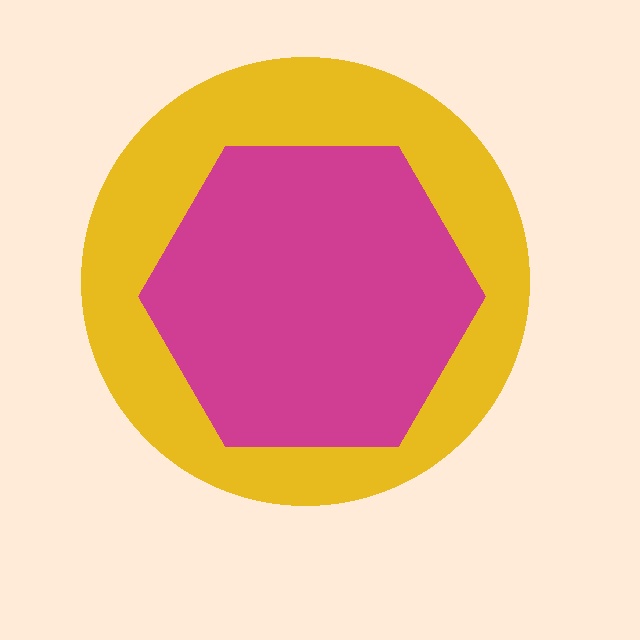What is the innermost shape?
The magenta hexagon.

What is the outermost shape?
The yellow circle.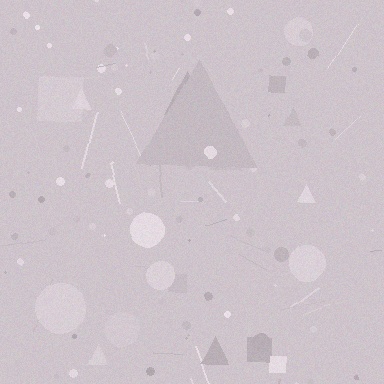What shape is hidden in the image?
A triangle is hidden in the image.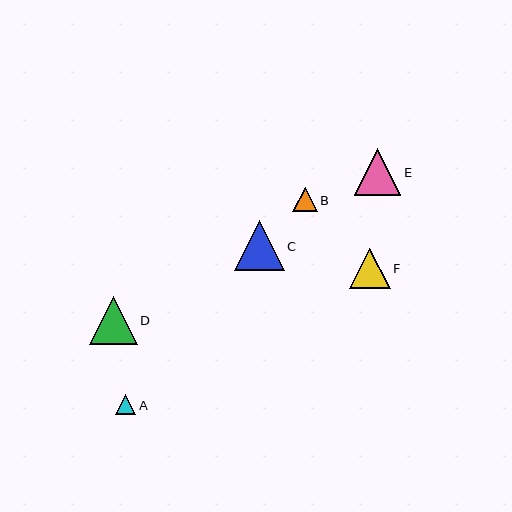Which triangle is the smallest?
Triangle A is the smallest with a size of approximately 20 pixels.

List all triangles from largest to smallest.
From largest to smallest: C, D, E, F, B, A.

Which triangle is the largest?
Triangle C is the largest with a size of approximately 50 pixels.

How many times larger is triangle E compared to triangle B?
Triangle E is approximately 1.9 times the size of triangle B.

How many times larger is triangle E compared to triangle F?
Triangle E is approximately 1.1 times the size of triangle F.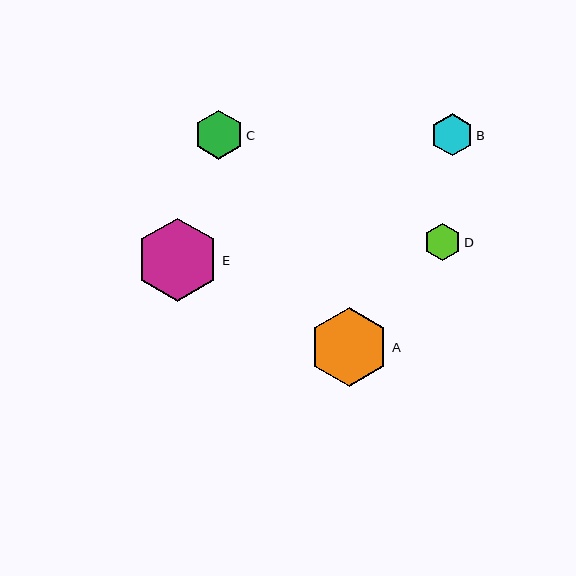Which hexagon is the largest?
Hexagon E is the largest with a size of approximately 83 pixels.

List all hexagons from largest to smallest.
From largest to smallest: E, A, C, B, D.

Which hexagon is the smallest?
Hexagon D is the smallest with a size of approximately 37 pixels.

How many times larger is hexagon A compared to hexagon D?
Hexagon A is approximately 2.1 times the size of hexagon D.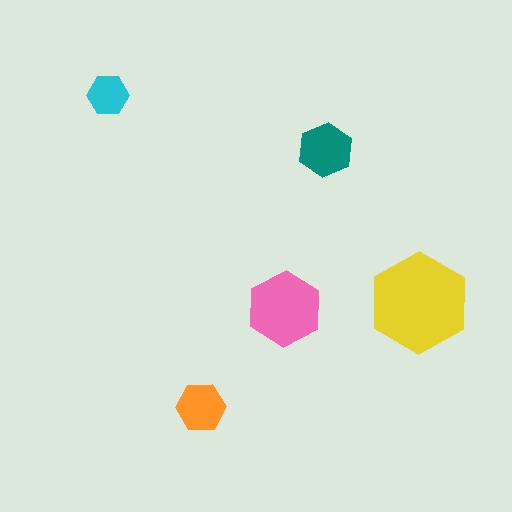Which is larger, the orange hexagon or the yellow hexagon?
The yellow one.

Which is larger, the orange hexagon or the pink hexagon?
The pink one.